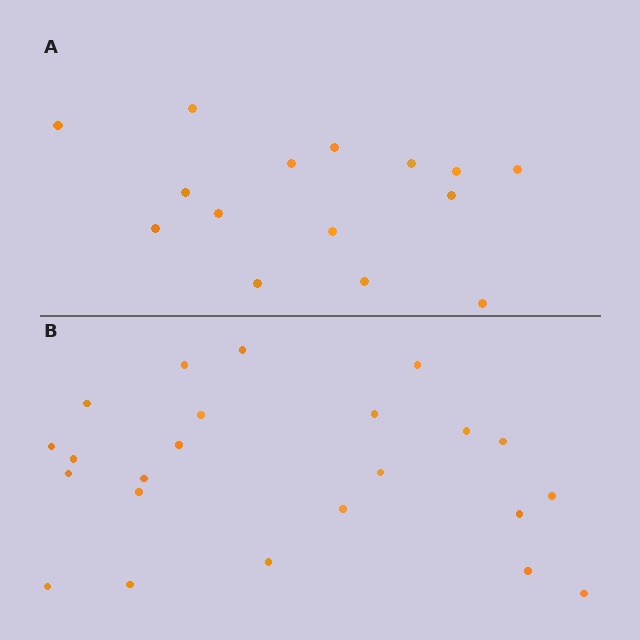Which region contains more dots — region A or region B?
Region B (the bottom region) has more dots.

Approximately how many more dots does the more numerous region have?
Region B has roughly 8 or so more dots than region A.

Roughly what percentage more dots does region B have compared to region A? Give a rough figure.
About 55% more.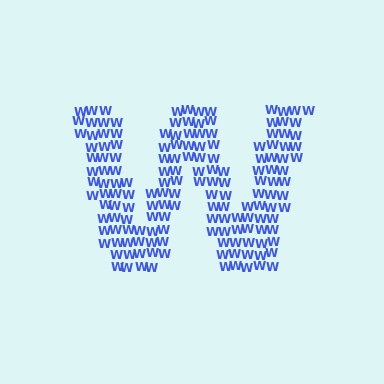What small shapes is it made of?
It is made of small letter W's.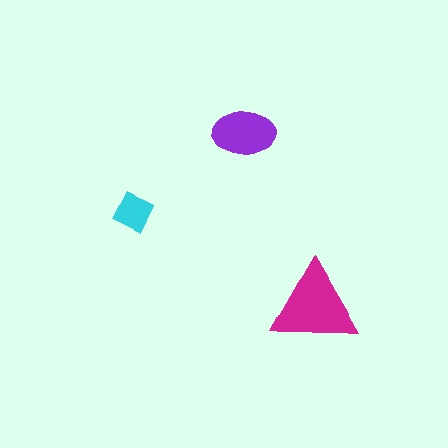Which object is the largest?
The magenta triangle.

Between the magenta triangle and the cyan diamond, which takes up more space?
The magenta triangle.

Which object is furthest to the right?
The magenta triangle is rightmost.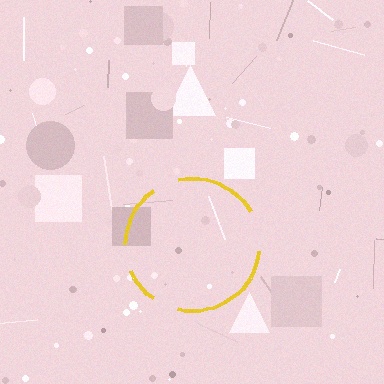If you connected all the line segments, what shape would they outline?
They would outline a circle.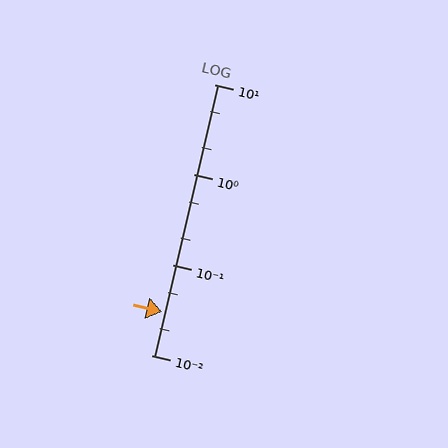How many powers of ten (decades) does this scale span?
The scale spans 3 decades, from 0.01 to 10.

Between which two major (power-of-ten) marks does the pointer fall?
The pointer is between 0.01 and 0.1.